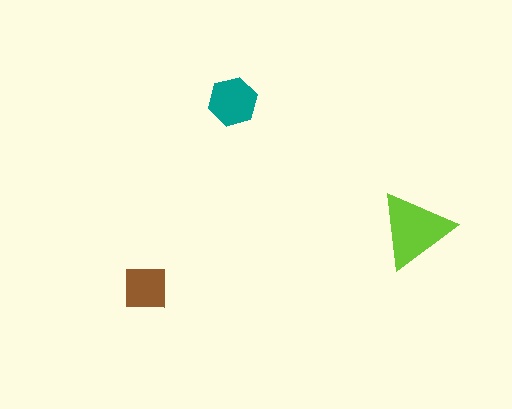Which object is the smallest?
The brown square.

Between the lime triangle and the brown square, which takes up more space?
The lime triangle.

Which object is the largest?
The lime triangle.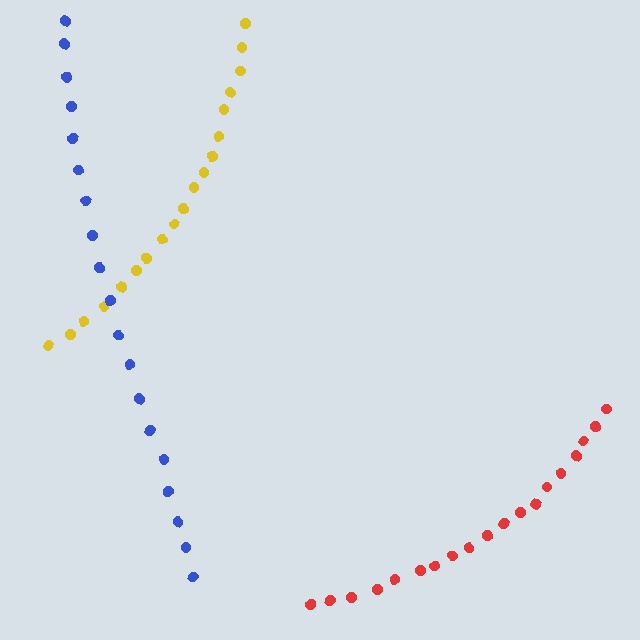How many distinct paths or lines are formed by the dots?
There are 3 distinct paths.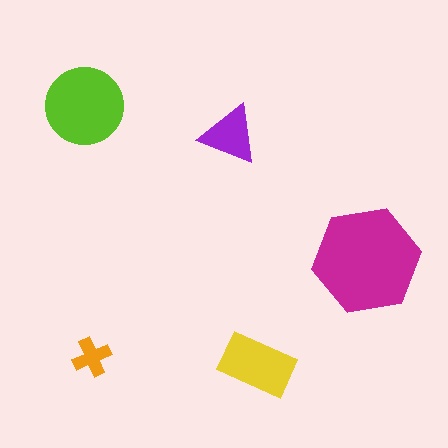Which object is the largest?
The magenta hexagon.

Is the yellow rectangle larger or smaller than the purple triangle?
Larger.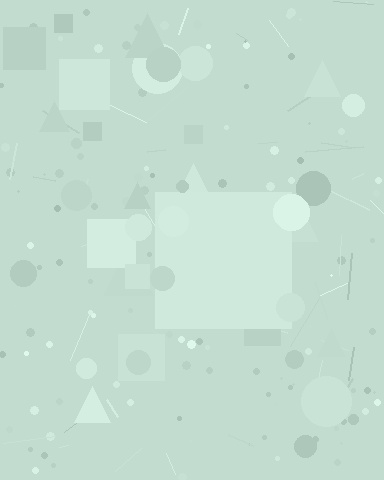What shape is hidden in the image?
A square is hidden in the image.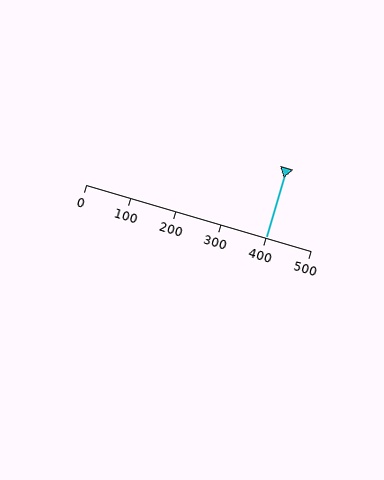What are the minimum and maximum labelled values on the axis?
The axis runs from 0 to 500.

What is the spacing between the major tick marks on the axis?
The major ticks are spaced 100 apart.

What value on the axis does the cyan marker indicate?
The marker indicates approximately 400.